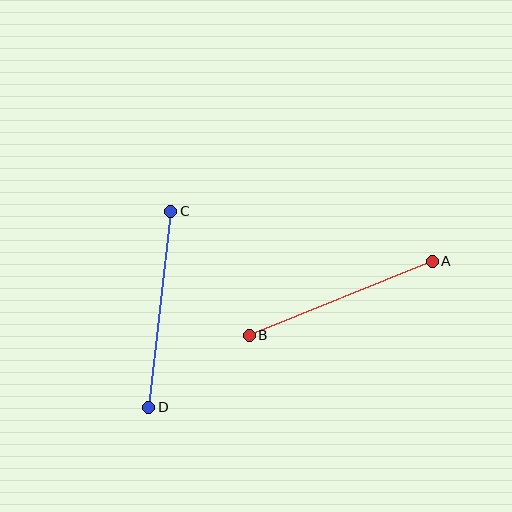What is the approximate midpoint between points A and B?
The midpoint is at approximately (341, 298) pixels.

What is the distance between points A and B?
The distance is approximately 198 pixels.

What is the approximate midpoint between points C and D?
The midpoint is at approximately (160, 309) pixels.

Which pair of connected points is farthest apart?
Points A and B are farthest apart.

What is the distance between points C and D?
The distance is approximately 197 pixels.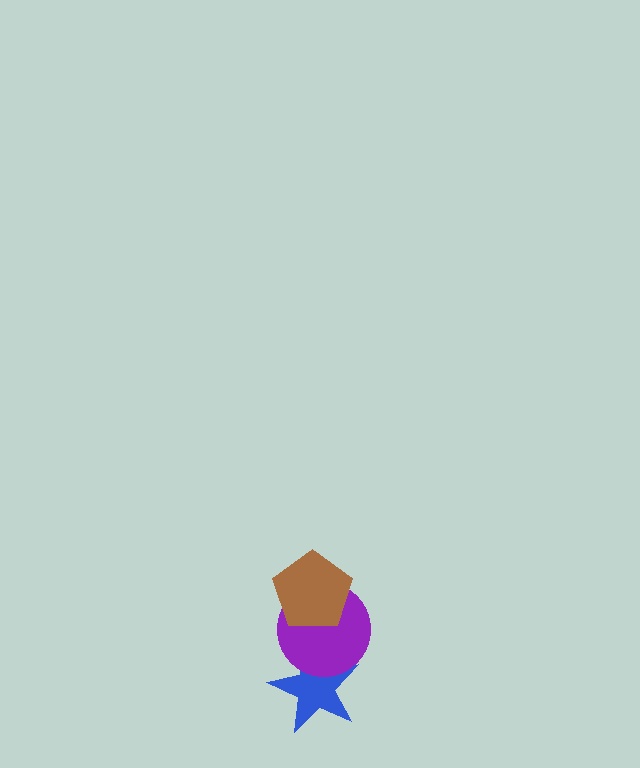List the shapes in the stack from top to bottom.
From top to bottom: the brown pentagon, the purple circle, the blue star.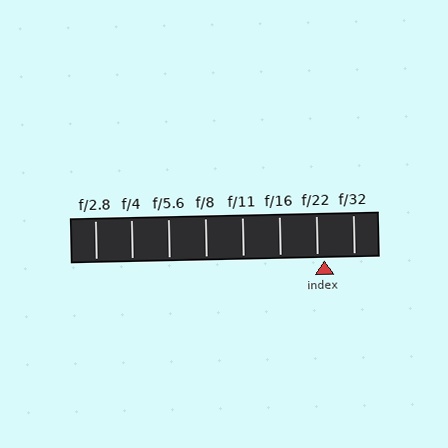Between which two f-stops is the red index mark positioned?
The index mark is between f/22 and f/32.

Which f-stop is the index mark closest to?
The index mark is closest to f/22.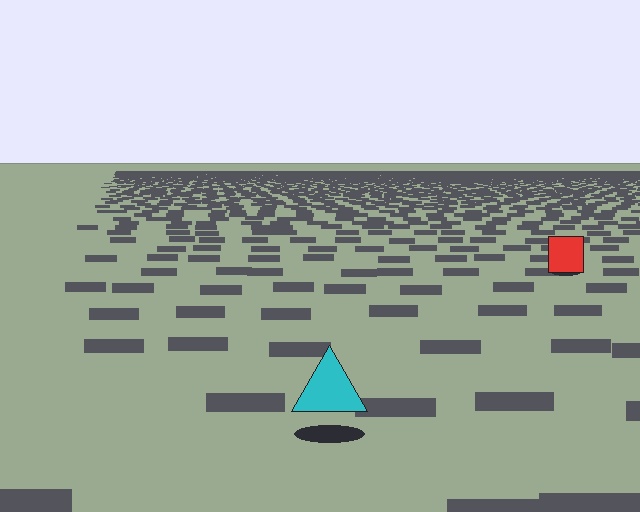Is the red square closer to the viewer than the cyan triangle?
No. The cyan triangle is closer — you can tell from the texture gradient: the ground texture is coarser near it.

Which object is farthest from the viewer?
The red square is farthest from the viewer. It appears smaller and the ground texture around it is denser.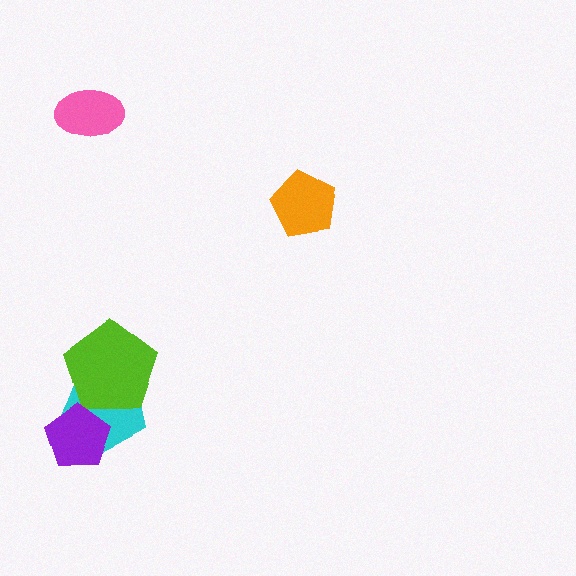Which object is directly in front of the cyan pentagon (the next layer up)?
The lime pentagon is directly in front of the cyan pentagon.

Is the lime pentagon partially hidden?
No, no other shape covers it.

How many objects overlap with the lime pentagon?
1 object overlaps with the lime pentagon.